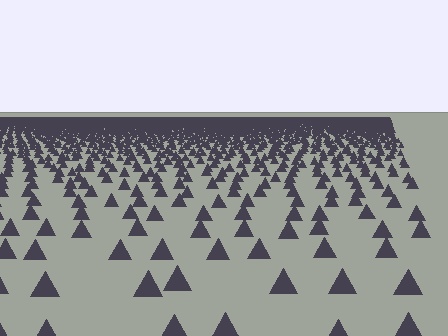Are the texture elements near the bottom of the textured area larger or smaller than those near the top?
Larger. Near the bottom, elements are closer to the viewer and appear at a bigger on-screen size.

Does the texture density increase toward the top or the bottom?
Density increases toward the top.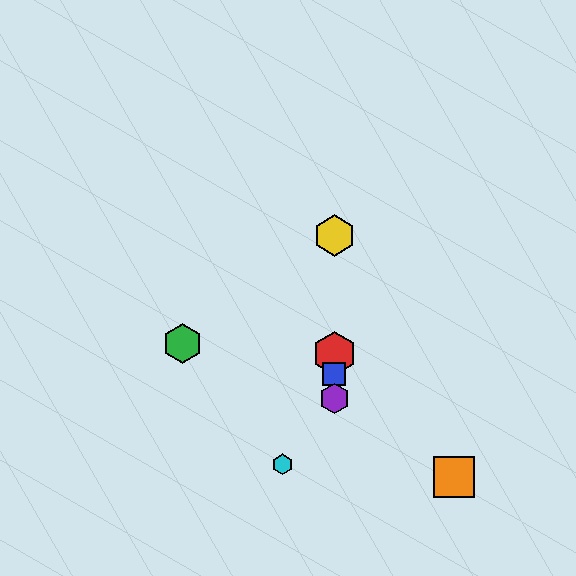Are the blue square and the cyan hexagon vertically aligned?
No, the blue square is at x≈334 and the cyan hexagon is at x≈282.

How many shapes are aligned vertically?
4 shapes (the red hexagon, the blue square, the yellow hexagon, the purple hexagon) are aligned vertically.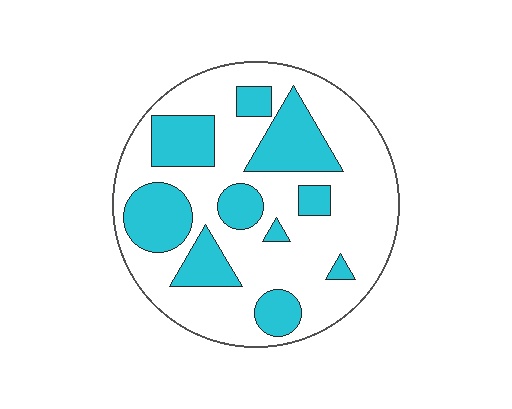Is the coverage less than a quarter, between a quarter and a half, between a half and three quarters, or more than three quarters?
Between a quarter and a half.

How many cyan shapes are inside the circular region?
10.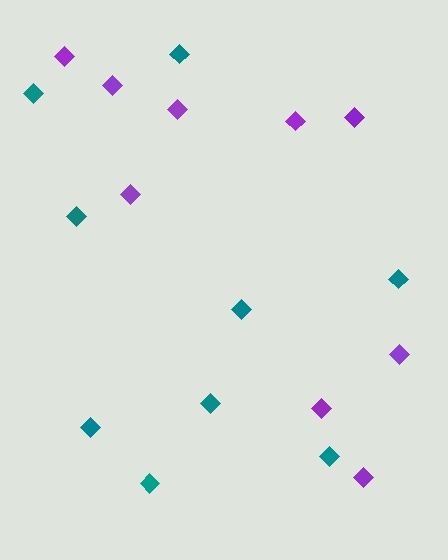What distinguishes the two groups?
There are 2 groups: one group of teal diamonds (9) and one group of purple diamonds (9).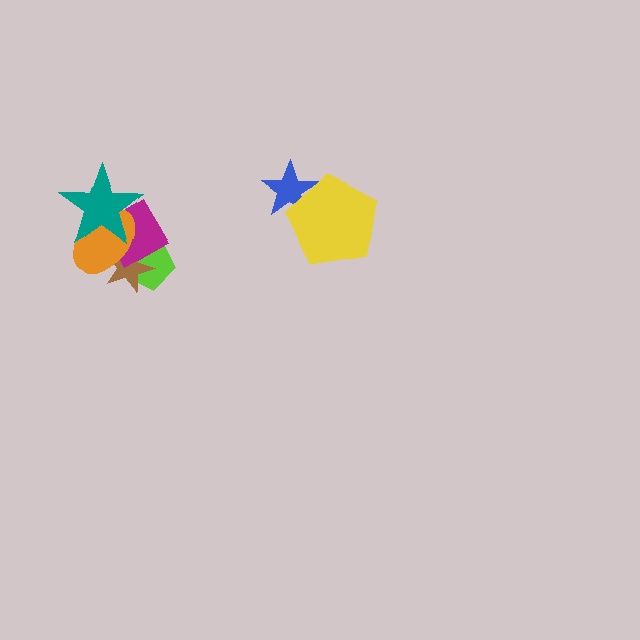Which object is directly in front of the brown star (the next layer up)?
The magenta diamond is directly in front of the brown star.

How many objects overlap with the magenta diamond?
4 objects overlap with the magenta diamond.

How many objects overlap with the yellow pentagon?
1 object overlaps with the yellow pentagon.